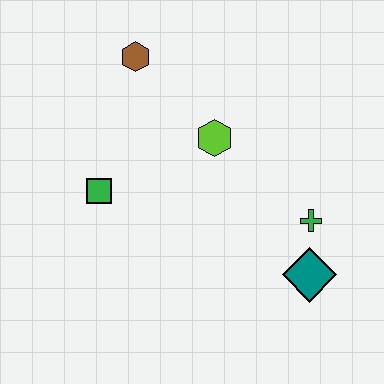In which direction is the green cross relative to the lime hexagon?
The green cross is to the right of the lime hexagon.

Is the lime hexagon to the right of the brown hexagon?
Yes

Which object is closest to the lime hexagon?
The brown hexagon is closest to the lime hexagon.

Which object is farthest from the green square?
The teal diamond is farthest from the green square.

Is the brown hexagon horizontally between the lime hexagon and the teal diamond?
No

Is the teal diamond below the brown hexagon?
Yes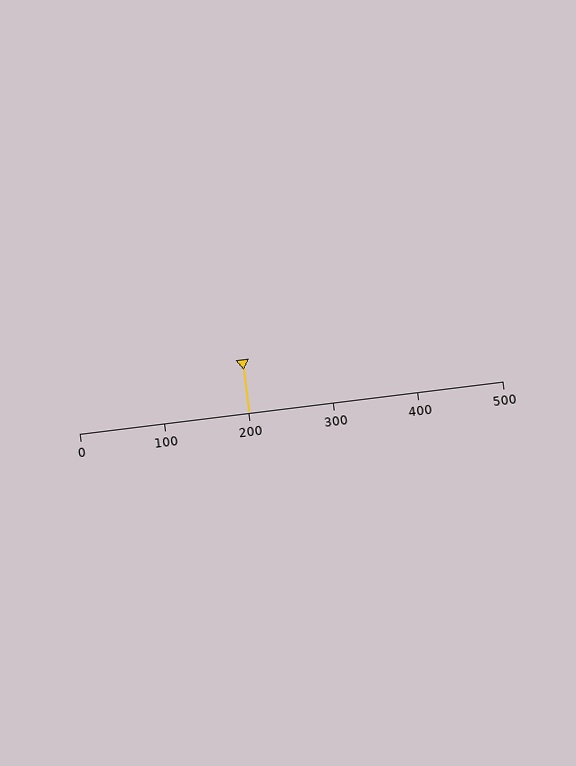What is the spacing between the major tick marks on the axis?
The major ticks are spaced 100 apart.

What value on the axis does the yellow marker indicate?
The marker indicates approximately 200.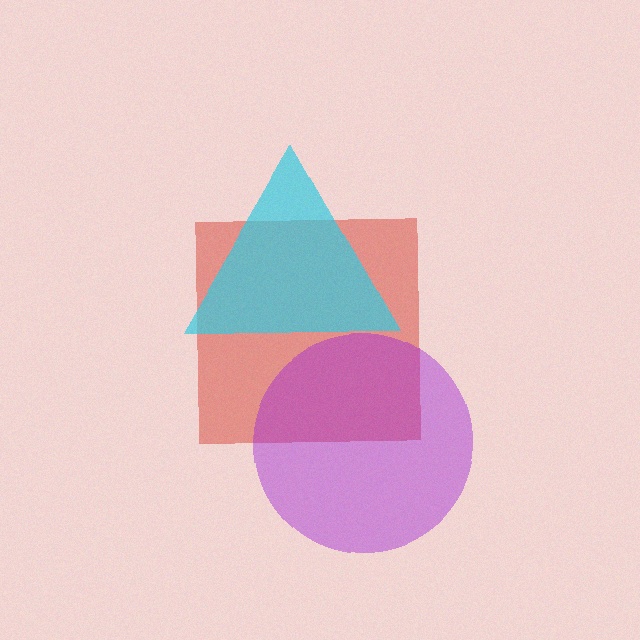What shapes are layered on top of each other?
The layered shapes are: a red square, a cyan triangle, a purple circle.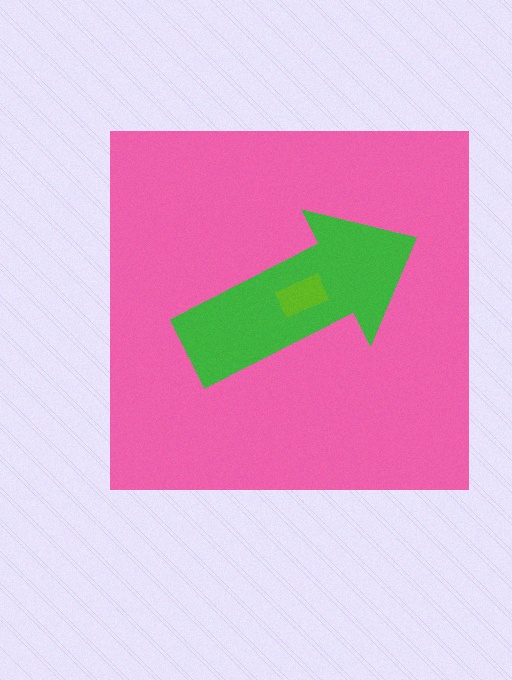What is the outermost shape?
The pink square.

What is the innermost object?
The lime rectangle.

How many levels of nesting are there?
3.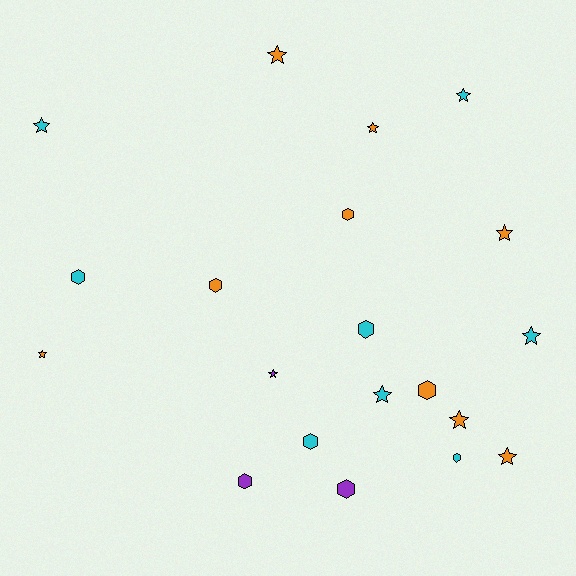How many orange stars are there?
There are 6 orange stars.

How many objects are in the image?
There are 20 objects.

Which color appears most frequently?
Orange, with 9 objects.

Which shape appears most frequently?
Star, with 11 objects.